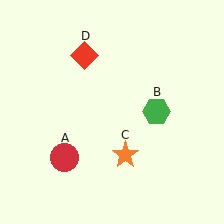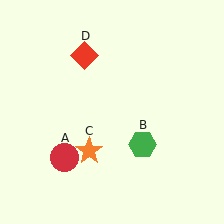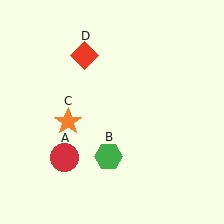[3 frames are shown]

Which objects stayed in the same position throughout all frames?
Red circle (object A) and red diamond (object D) remained stationary.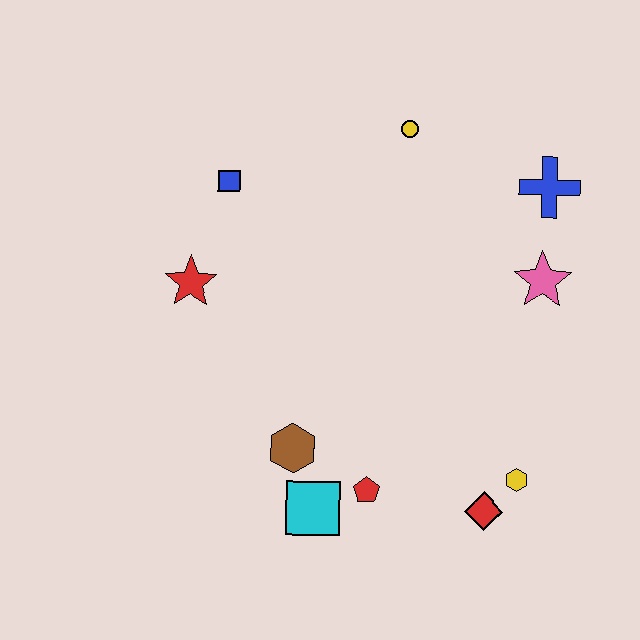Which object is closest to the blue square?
The red star is closest to the blue square.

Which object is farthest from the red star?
The yellow hexagon is farthest from the red star.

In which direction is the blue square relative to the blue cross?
The blue square is to the left of the blue cross.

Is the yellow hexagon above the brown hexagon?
No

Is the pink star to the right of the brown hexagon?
Yes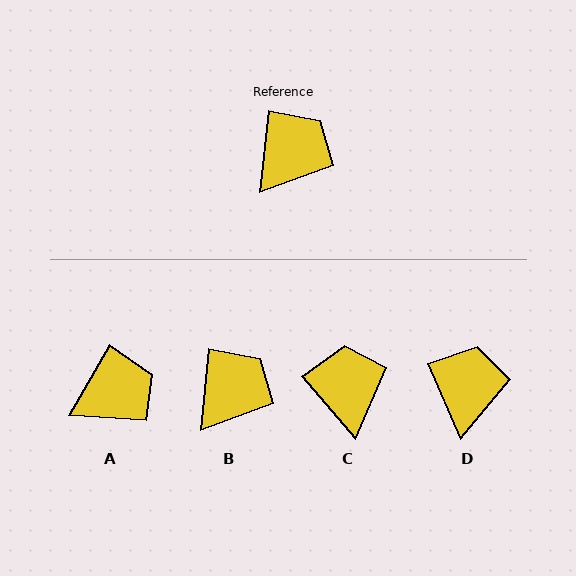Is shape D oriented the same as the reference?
No, it is off by about 29 degrees.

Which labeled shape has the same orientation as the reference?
B.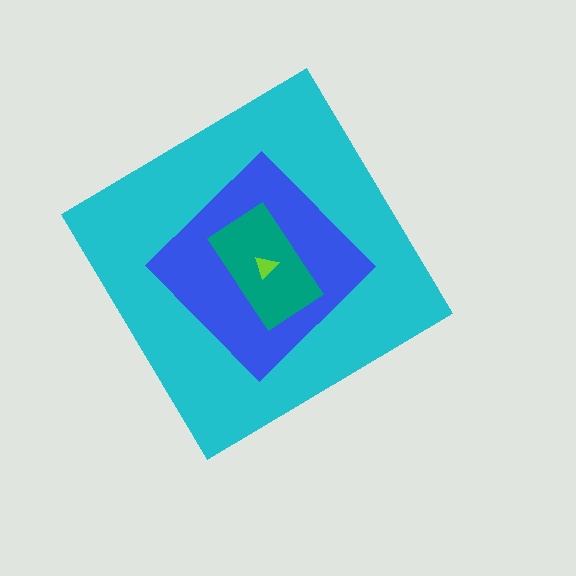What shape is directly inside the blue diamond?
The teal rectangle.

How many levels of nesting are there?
4.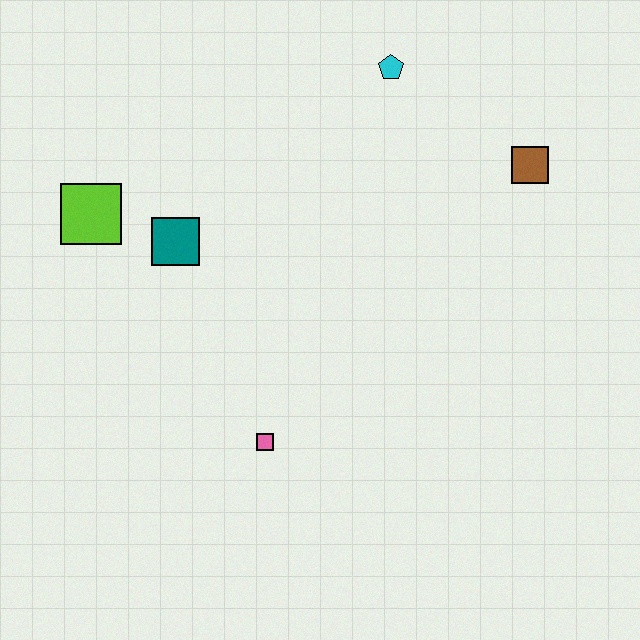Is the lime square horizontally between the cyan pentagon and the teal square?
No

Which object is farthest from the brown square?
The lime square is farthest from the brown square.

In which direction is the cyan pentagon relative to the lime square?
The cyan pentagon is to the right of the lime square.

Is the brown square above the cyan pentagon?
No